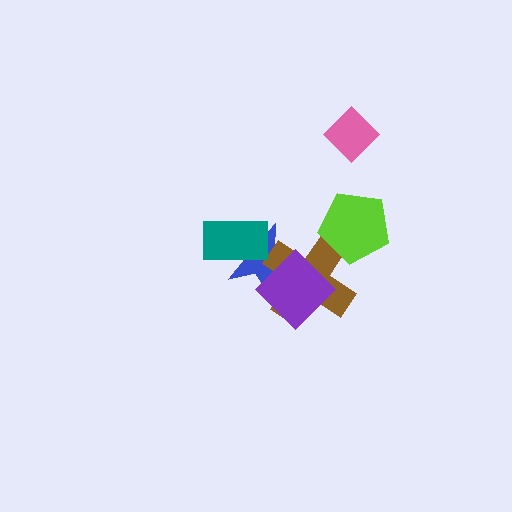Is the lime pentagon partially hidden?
No, no other shape covers it.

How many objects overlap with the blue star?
3 objects overlap with the blue star.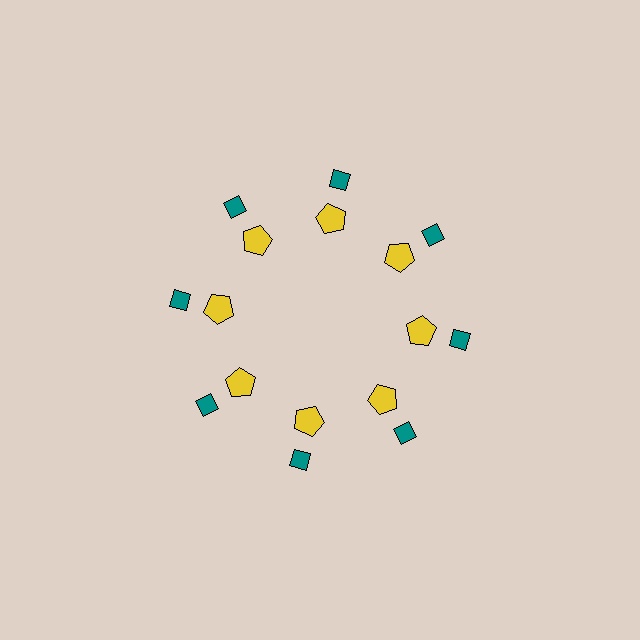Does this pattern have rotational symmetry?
Yes, this pattern has 8-fold rotational symmetry. It looks the same after rotating 45 degrees around the center.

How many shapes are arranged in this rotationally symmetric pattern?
There are 16 shapes, arranged in 8 groups of 2.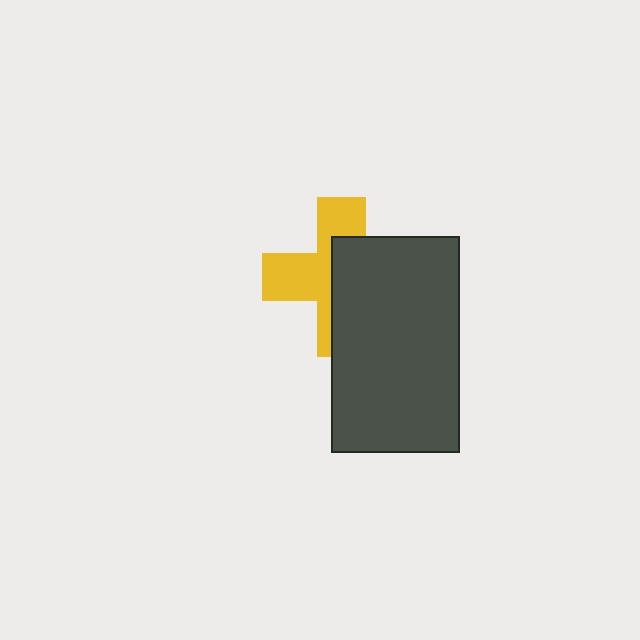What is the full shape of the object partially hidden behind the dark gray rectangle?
The partially hidden object is a yellow cross.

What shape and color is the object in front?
The object in front is a dark gray rectangle.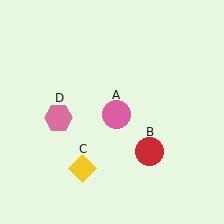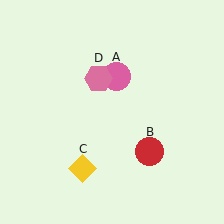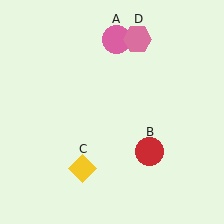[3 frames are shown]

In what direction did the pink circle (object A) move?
The pink circle (object A) moved up.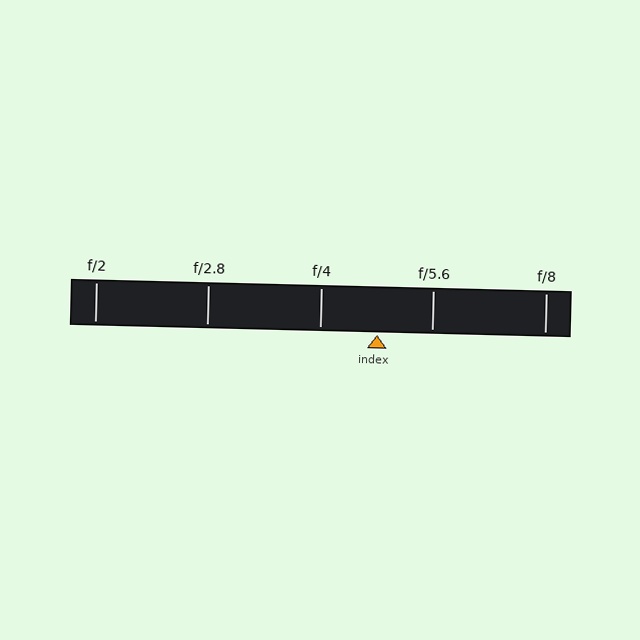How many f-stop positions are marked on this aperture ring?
There are 5 f-stop positions marked.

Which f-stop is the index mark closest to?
The index mark is closest to f/5.6.